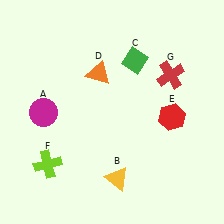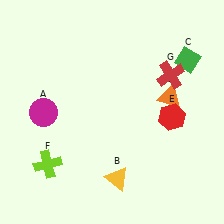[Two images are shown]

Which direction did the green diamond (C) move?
The green diamond (C) moved right.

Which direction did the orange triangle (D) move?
The orange triangle (D) moved right.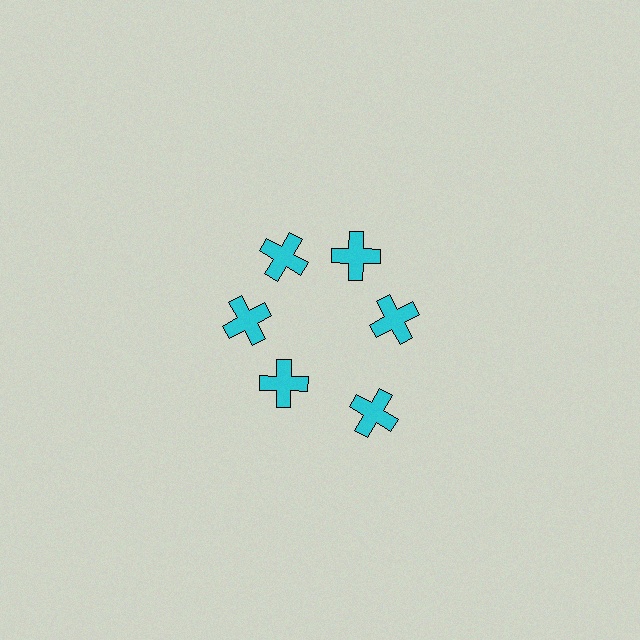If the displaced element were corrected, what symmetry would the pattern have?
It would have 6-fold rotational symmetry — the pattern would map onto itself every 60 degrees.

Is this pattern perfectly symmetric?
No. The 6 cyan crosses are arranged in a ring, but one element near the 5 o'clock position is pushed outward from the center, breaking the 6-fold rotational symmetry.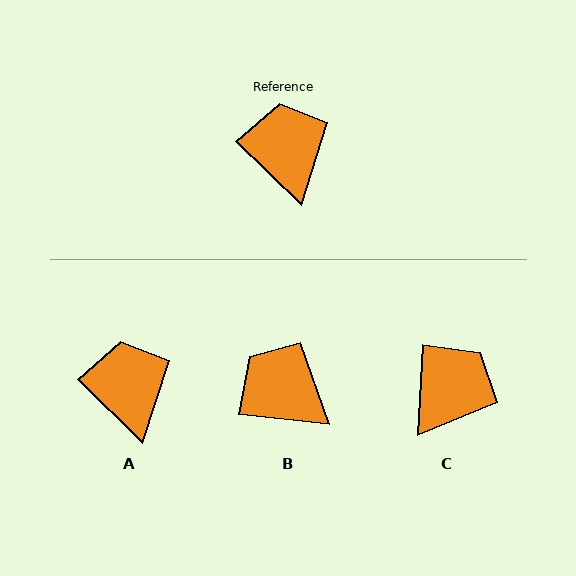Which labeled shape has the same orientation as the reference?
A.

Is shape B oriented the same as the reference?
No, it is off by about 37 degrees.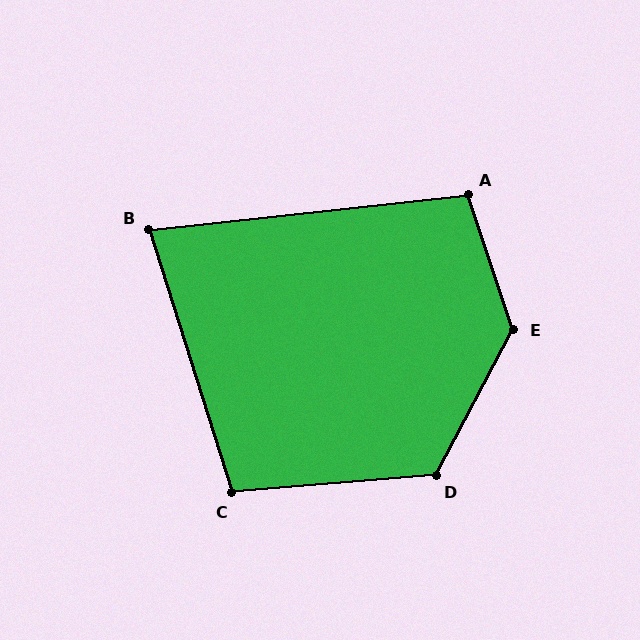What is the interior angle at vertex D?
Approximately 123 degrees (obtuse).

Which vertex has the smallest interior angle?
B, at approximately 79 degrees.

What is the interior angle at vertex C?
Approximately 103 degrees (obtuse).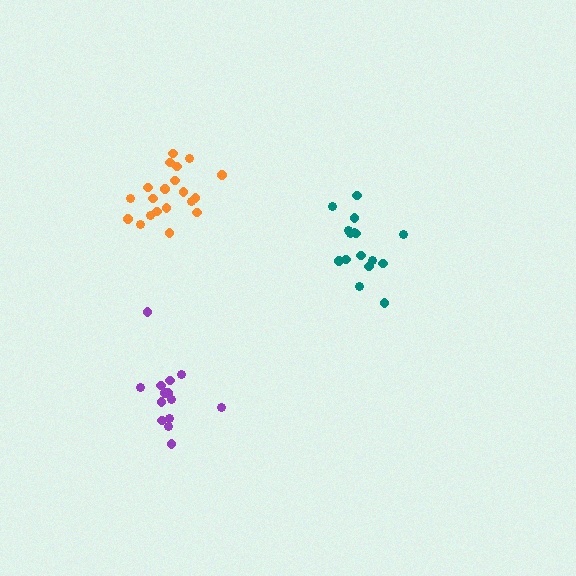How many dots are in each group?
Group 1: 20 dots, Group 2: 16 dots, Group 3: 14 dots (50 total).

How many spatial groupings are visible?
There are 3 spatial groupings.